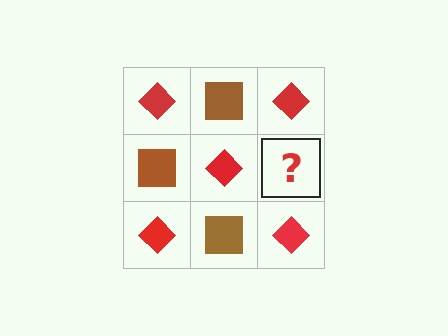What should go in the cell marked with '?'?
The missing cell should contain a brown square.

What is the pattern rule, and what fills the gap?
The rule is that it alternates red diamond and brown square in a checkerboard pattern. The gap should be filled with a brown square.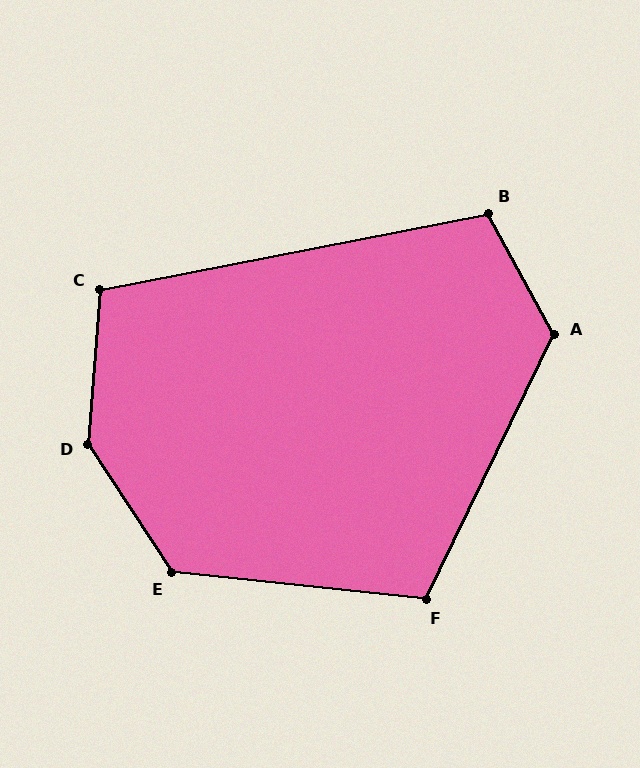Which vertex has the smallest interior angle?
C, at approximately 105 degrees.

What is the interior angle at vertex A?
Approximately 125 degrees (obtuse).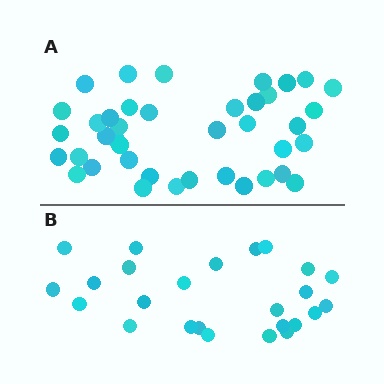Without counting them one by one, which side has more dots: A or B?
Region A (the top region) has more dots.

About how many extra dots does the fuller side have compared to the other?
Region A has approximately 15 more dots than region B.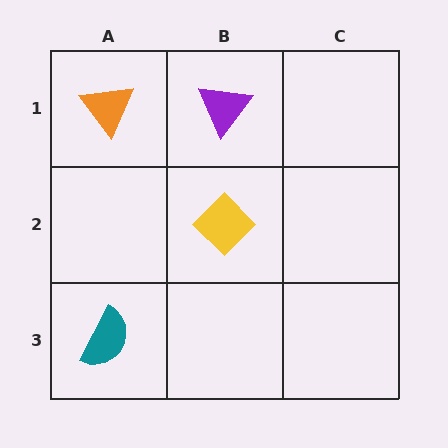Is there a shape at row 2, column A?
No, that cell is empty.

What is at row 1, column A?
An orange triangle.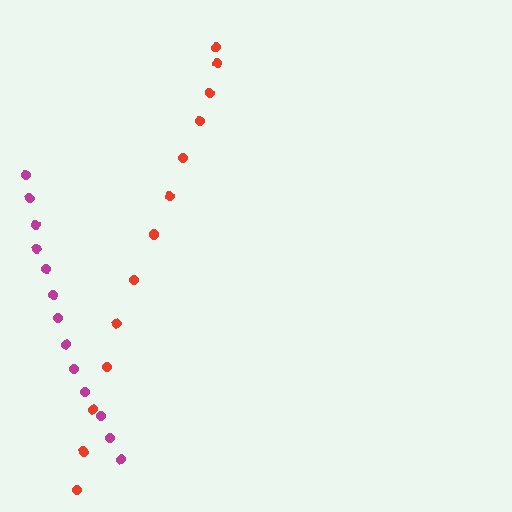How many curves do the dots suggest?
There are 2 distinct paths.